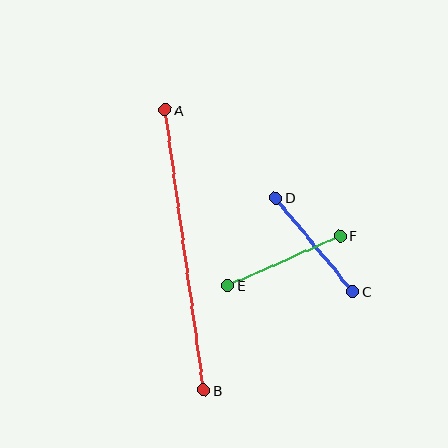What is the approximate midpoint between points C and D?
The midpoint is at approximately (314, 245) pixels.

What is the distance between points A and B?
The distance is approximately 283 pixels.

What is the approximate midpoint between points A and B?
The midpoint is at approximately (185, 250) pixels.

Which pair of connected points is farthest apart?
Points A and B are farthest apart.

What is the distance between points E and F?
The distance is approximately 123 pixels.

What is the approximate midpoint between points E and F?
The midpoint is at approximately (284, 260) pixels.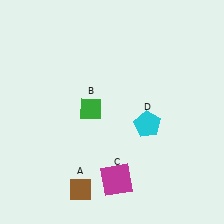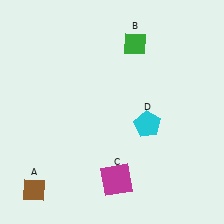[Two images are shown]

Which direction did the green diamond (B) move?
The green diamond (B) moved up.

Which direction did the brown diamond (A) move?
The brown diamond (A) moved left.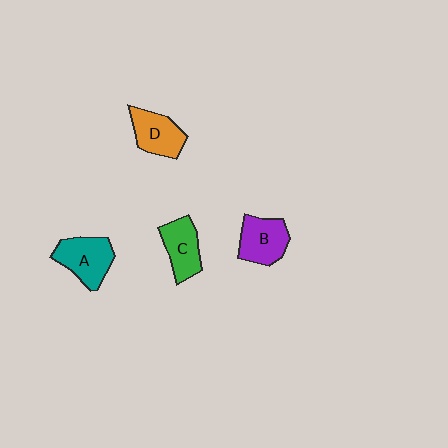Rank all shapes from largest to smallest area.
From largest to smallest: A (teal), B (purple), D (orange), C (green).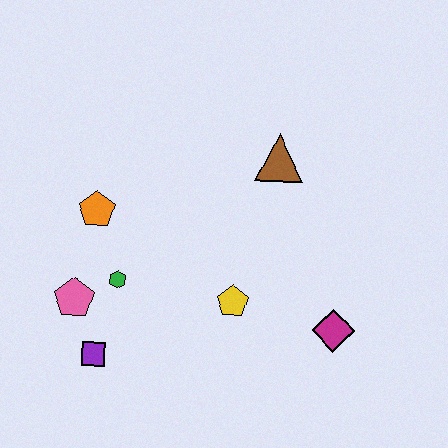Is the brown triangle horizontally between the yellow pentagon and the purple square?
No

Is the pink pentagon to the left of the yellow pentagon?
Yes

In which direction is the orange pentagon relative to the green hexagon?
The orange pentagon is above the green hexagon.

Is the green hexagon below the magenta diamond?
No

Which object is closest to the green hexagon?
The pink pentagon is closest to the green hexagon.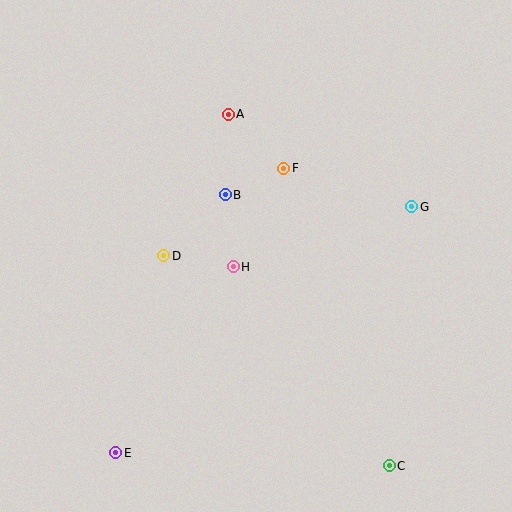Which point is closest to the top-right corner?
Point G is closest to the top-right corner.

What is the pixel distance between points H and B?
The distance between H and B is 72 pixels.